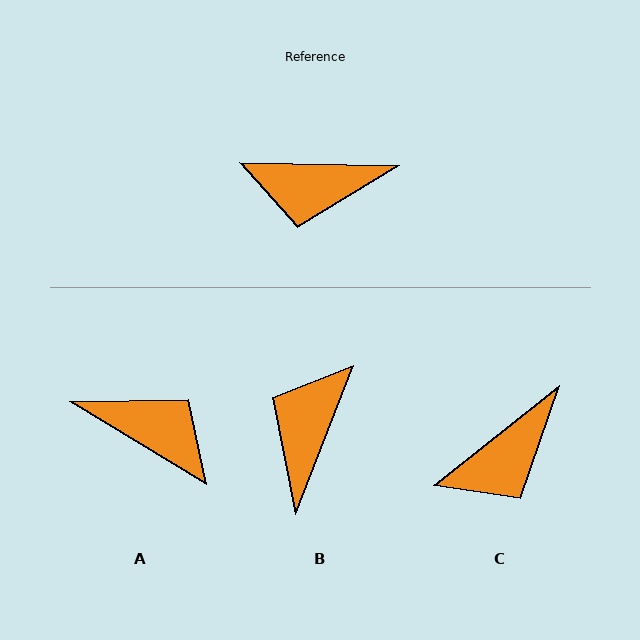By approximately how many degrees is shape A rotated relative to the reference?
Approximately 150 degrees counter-clockwise.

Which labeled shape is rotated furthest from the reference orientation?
A, about 150 degrees away.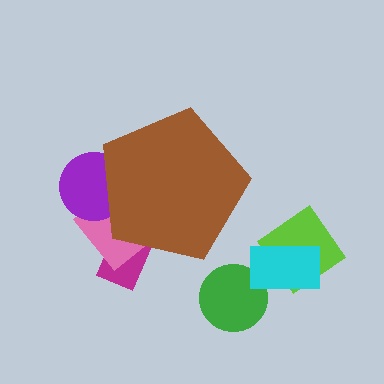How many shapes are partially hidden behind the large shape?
3 shapes are partially hidden.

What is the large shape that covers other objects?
A brown pentagon.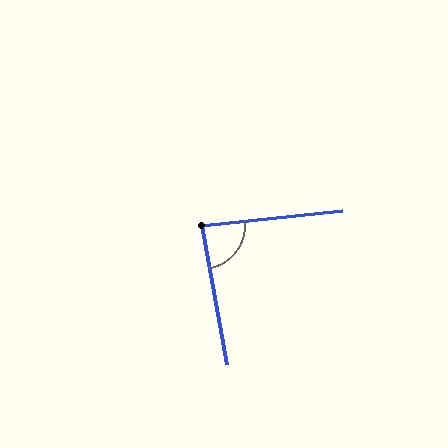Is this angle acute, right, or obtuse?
It is approximately a right angle.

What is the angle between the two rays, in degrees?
Approximately 86 degrees.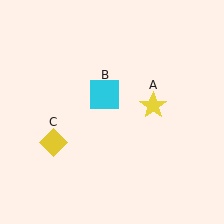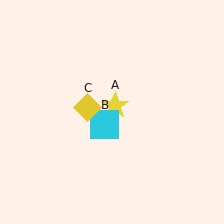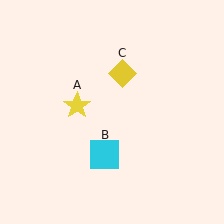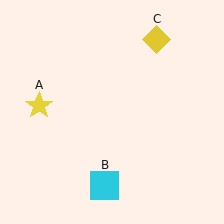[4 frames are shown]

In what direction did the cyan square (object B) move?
The cyan square (object B) moved down.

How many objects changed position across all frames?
3 objects changed position: yellow star (object A), cyan square (object B), yellow diamond (object C).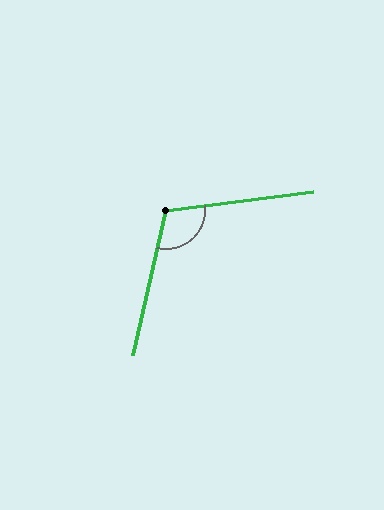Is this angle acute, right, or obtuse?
It is obtuse.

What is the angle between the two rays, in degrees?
Approximately 110 degrees.